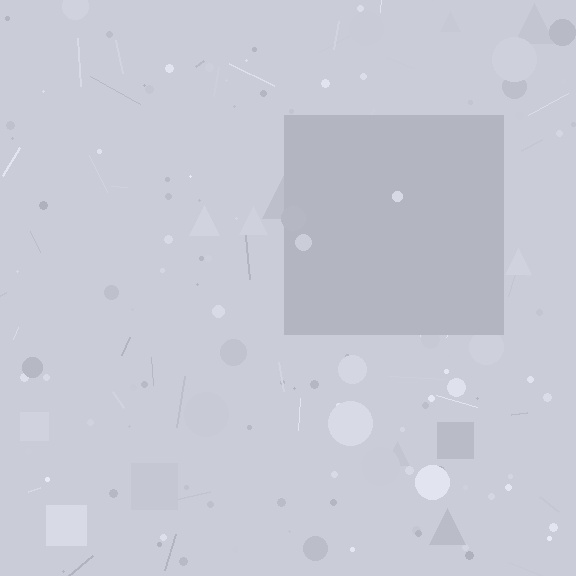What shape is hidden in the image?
A square is hidden in the image.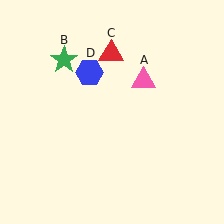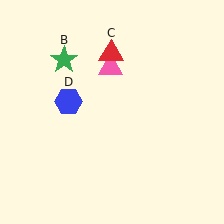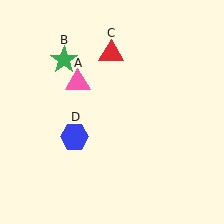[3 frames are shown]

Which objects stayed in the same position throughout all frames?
Green star (object B) and red triangle (object C) remained stationary.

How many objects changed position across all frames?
2 objects changed position: pink triangle (object A), blue hexagon (object D).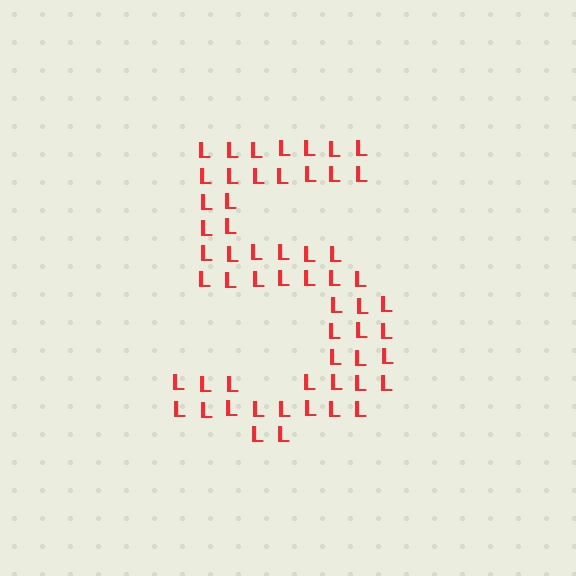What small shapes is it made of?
It is made of small letter L's.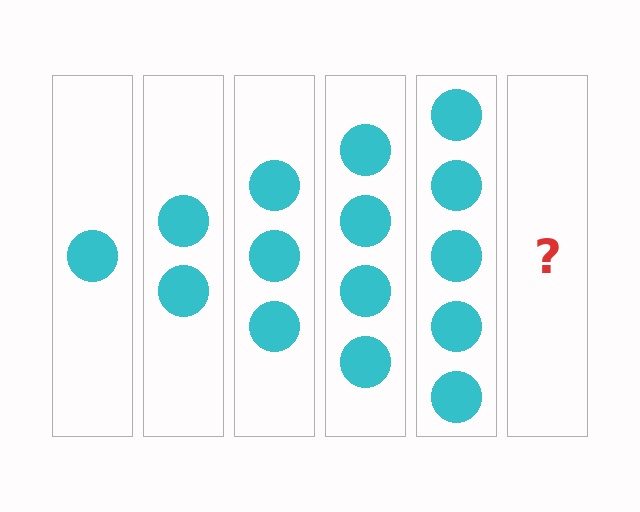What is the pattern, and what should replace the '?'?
The pattern is that each step adds one more circle. The '?' should be 6 circles.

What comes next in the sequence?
The next element should be 6 circles.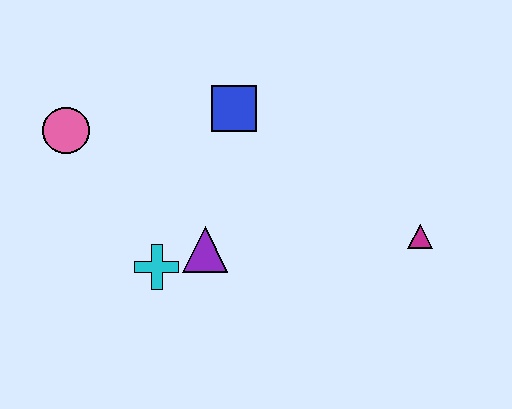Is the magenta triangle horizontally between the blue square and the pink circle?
No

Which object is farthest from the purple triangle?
The magenta triangle is farthest from the purple triangle.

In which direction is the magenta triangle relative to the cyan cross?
The magenta triangle is to the right of the cyan cross.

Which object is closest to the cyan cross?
The purple triangle is closest to the cyan cross.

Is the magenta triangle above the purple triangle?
Yes